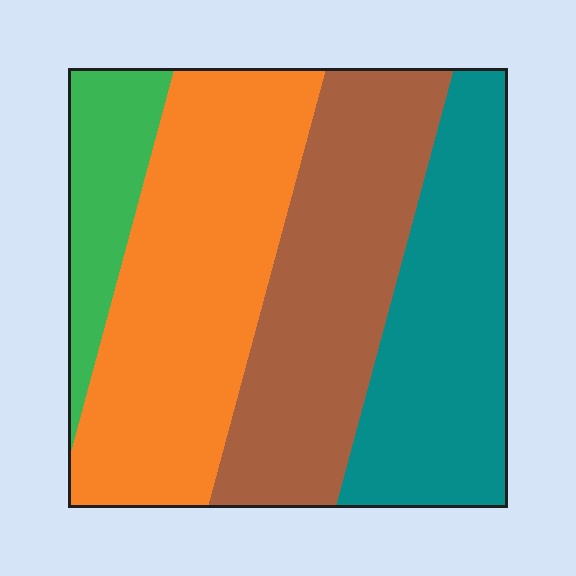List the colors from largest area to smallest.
From largest to smallest: orange, brown, teal, green.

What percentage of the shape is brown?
Brown covers roughly 30% of the shape.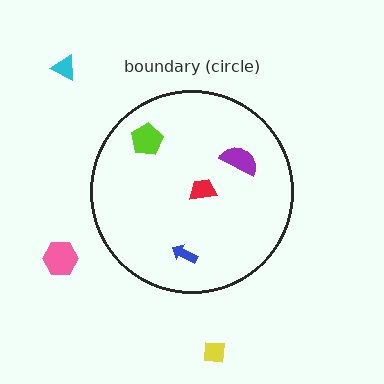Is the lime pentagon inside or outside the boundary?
Inside.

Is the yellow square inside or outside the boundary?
Outside.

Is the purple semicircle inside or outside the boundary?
Inside.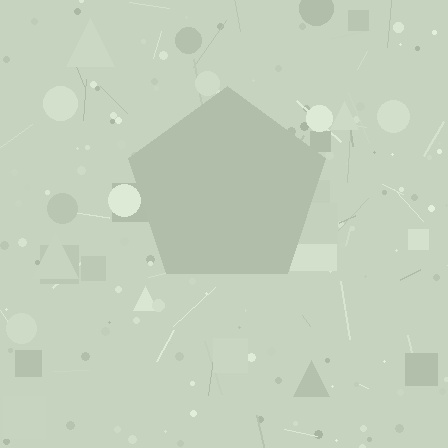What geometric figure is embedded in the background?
A pentagon is embedded in the background.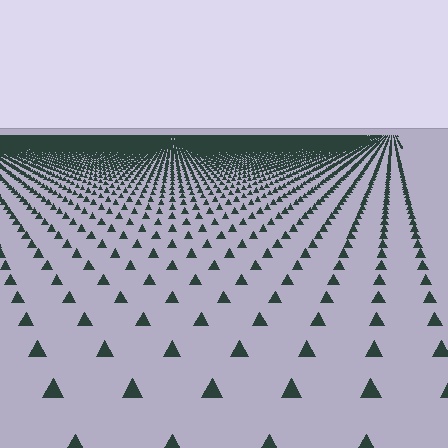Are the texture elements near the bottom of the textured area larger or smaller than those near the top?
Larger. Near the bottom, elements are closer to the viewer and appear at a bigger on-screen size.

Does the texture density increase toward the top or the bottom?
Density increases toward the top.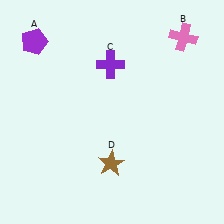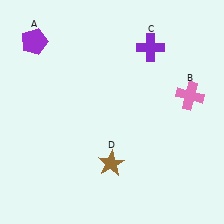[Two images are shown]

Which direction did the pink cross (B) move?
The pink cross (B) moved down.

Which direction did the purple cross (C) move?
The purple cross (C) moved right.